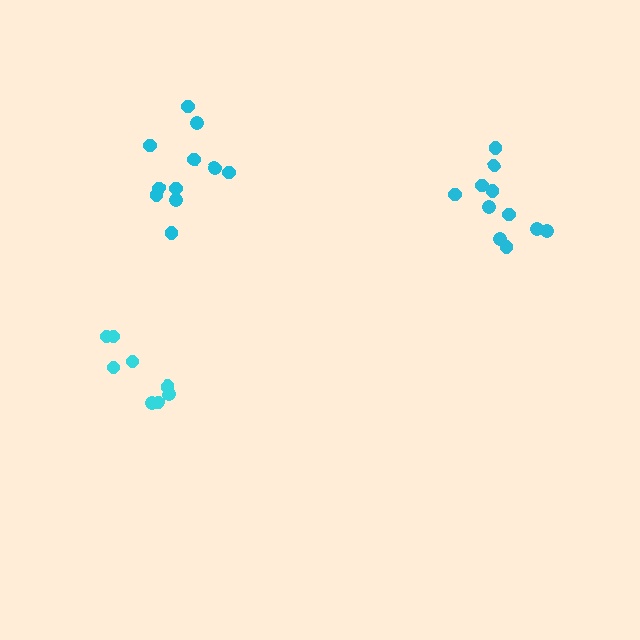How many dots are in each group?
Group 1: 11 dots, Group 2: 8 dots, Group 3: 11 dots (30 total).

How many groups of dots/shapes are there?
There are 3 groups.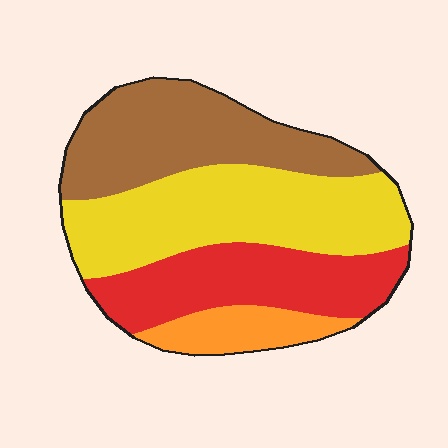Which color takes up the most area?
Yellow, at roughly 35%.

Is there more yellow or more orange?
Yellow.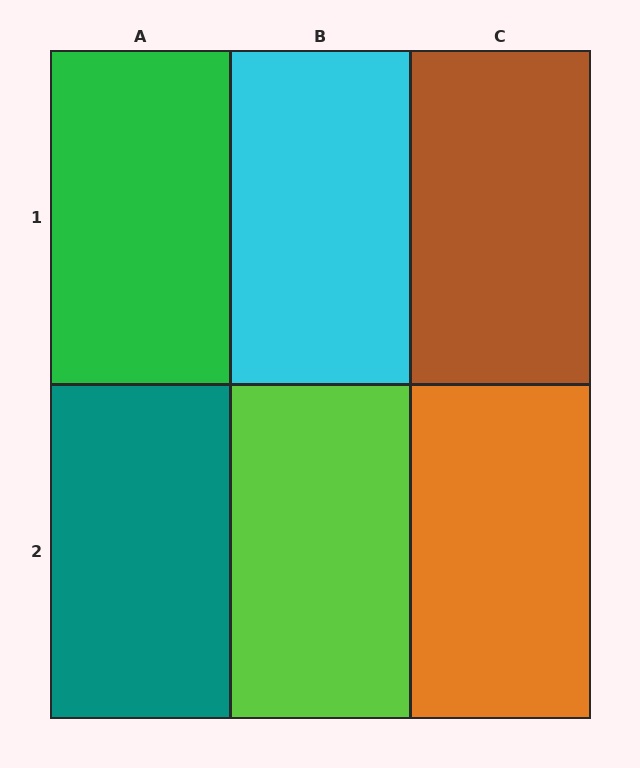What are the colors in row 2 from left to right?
Teal, lime, orange.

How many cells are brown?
1 cell is brown.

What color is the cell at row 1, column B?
Cyan.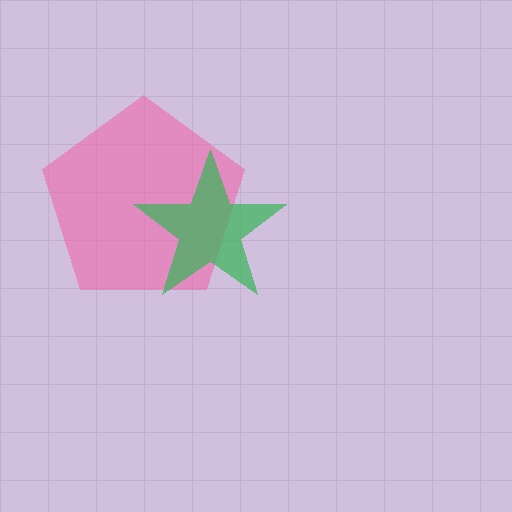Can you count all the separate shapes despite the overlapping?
Yes, there are 2 separate shapes.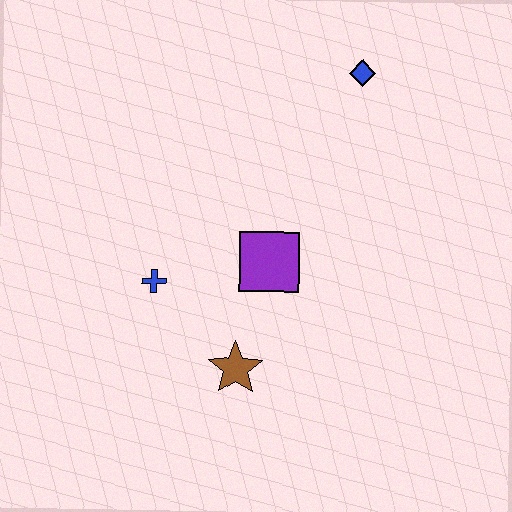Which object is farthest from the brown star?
The blue diamond is farthest from the brown star.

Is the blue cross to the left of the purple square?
Yes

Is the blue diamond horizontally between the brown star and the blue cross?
No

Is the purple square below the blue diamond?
Yes